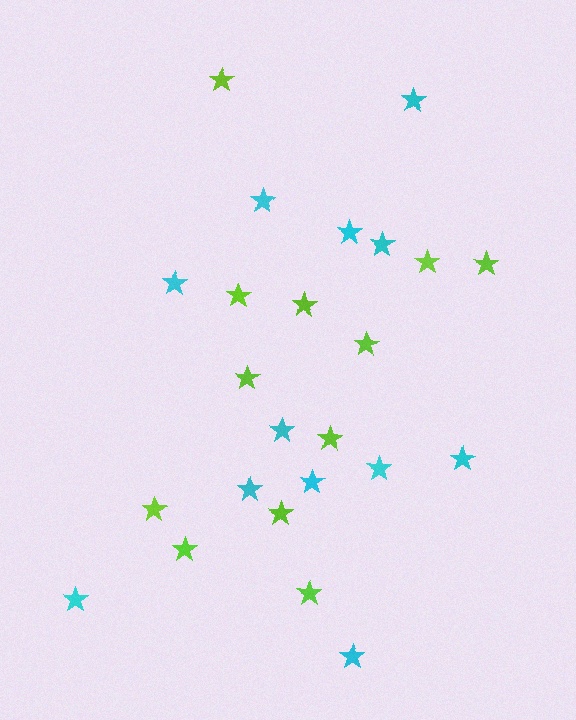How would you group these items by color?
There are 2 groups: one group of lime stars (12) and one group of cyan stars (12).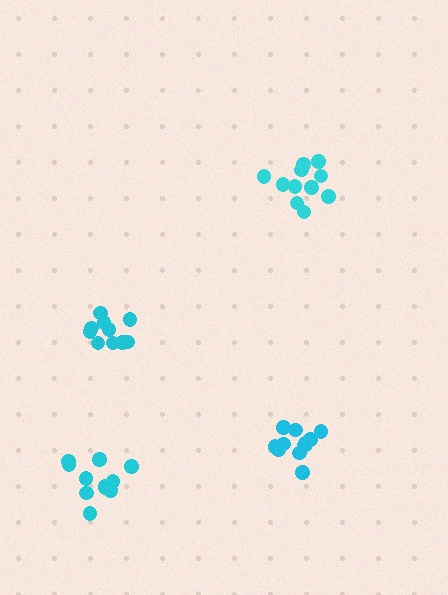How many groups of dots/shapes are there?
There are 4 groups.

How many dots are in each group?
Group 1: 12 dots, Group 2: 10 dots, Group 3: 11 dots, Group 4: 12 dots (45 total).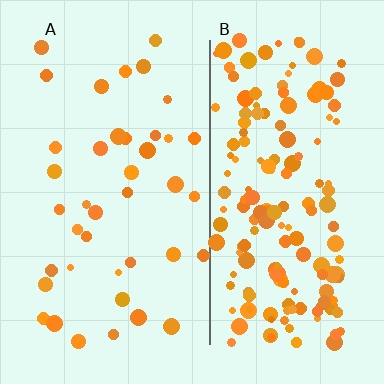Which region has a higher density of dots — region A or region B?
B (the right).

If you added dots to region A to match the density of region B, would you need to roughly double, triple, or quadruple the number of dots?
Approximately quadruple.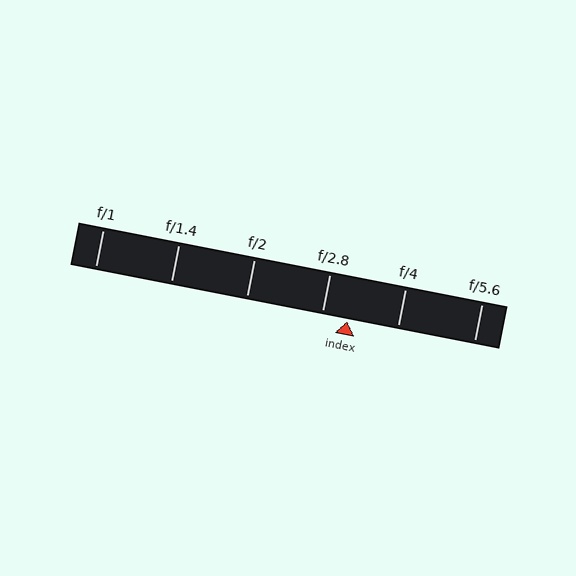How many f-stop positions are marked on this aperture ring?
There are 6 f-stop positions marked.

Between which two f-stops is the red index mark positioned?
The index mark is between f/2.8 and f/4.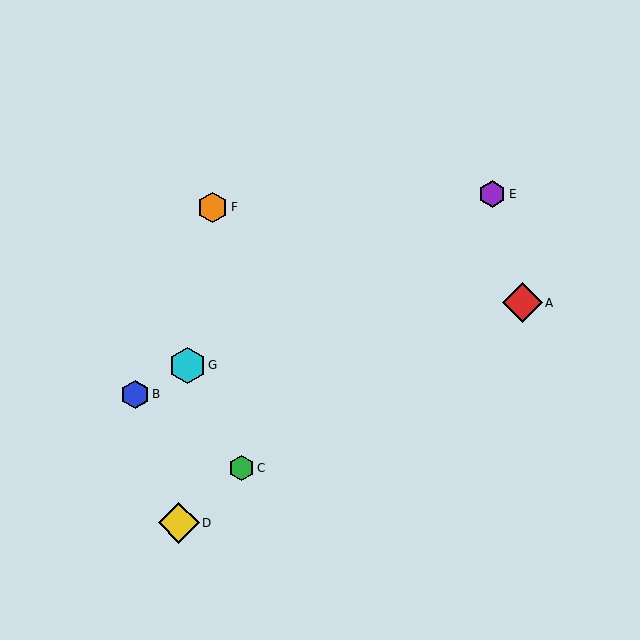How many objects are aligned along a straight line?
3 objects (B, E, G) are aligned along a straight line.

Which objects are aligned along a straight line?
Objects B, E, G are aligned along a straight line.